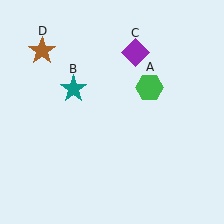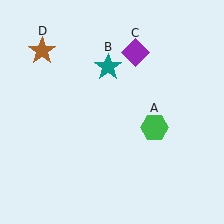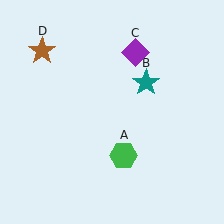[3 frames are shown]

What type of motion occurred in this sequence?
The green hexagon (object A), teal star (object B) rotated clockwise around the center of the scene.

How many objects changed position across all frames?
2 objects changed position: green hexagon (object A), teal star (object B).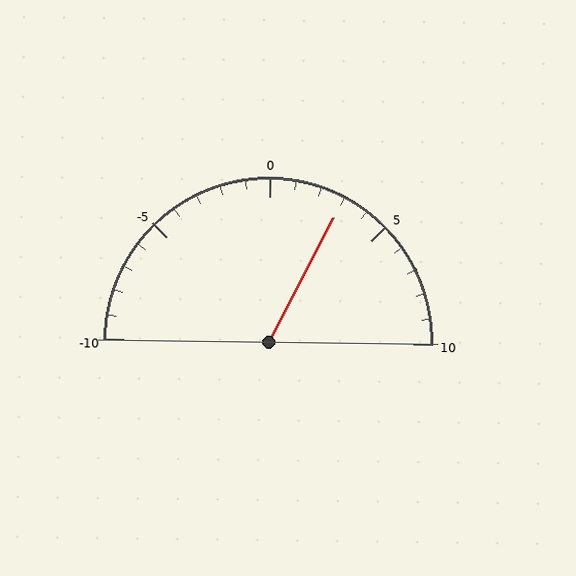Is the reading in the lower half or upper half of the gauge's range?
The reading is in the upper half of the range (-10 to 10).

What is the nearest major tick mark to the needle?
The nearest major tick mark is 5.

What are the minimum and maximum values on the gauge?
The gauge ranges from -10 to 10.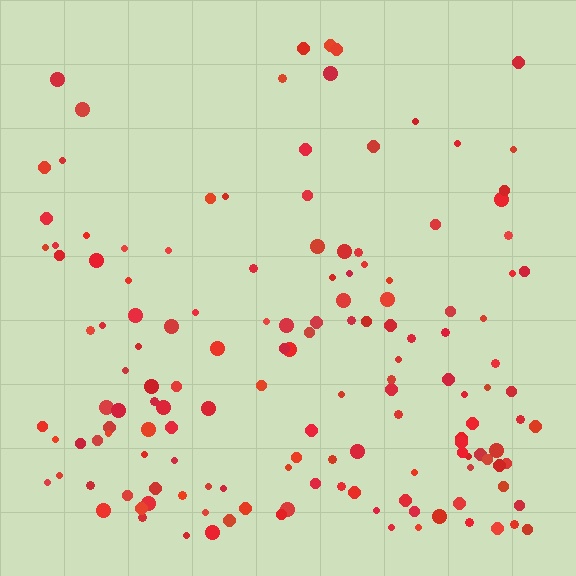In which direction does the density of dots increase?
From top to bottom, with the bottom side densest.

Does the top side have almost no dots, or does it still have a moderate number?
Still a moderate number, just noticeably fewer than the bottom.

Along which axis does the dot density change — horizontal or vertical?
Vertical.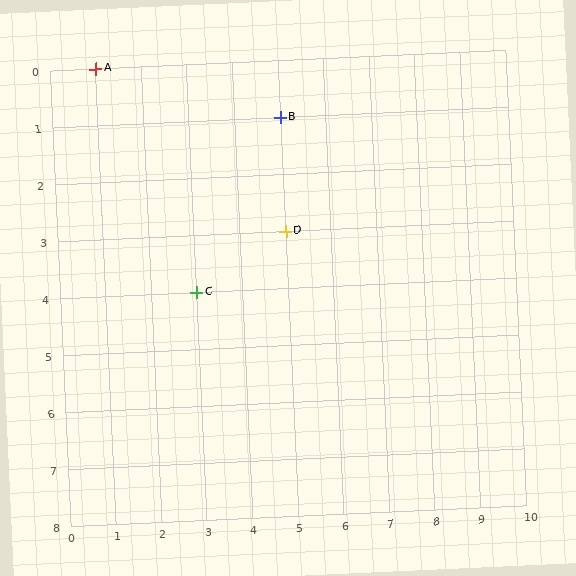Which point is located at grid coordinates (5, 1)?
Point B is at (5, 1).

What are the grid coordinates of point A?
Point A is at grid coordinates (1, 0).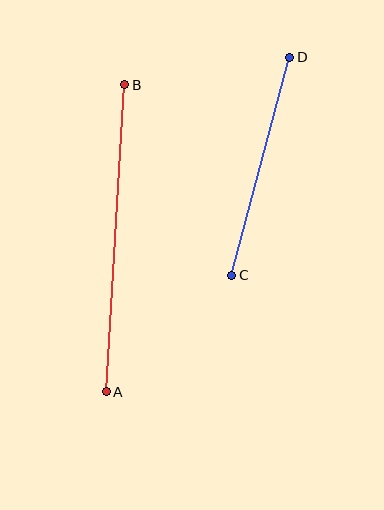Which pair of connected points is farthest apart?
Points A and B are farthest apart.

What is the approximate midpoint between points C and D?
The midpoint is at approximately (261, 166) pixels.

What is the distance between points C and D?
The distance is approximately 225 pixels.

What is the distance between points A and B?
The distance is approximately 308 pixels.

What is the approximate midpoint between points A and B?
The midpoint is at approximately (116, 238) pixels.